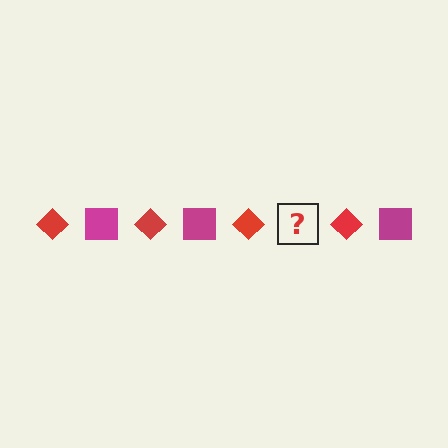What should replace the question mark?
The question mark should be replaced with a magenta square.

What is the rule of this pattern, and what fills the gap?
The rule is that the pattern alternates between red diamond and magenta square. The gap should be filled with a magenta square.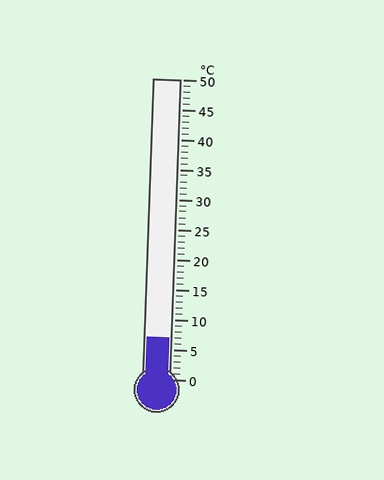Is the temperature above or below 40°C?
The temperature is below 40°C.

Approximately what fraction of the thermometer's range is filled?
The thermometer is filled to approximately 15% of its range.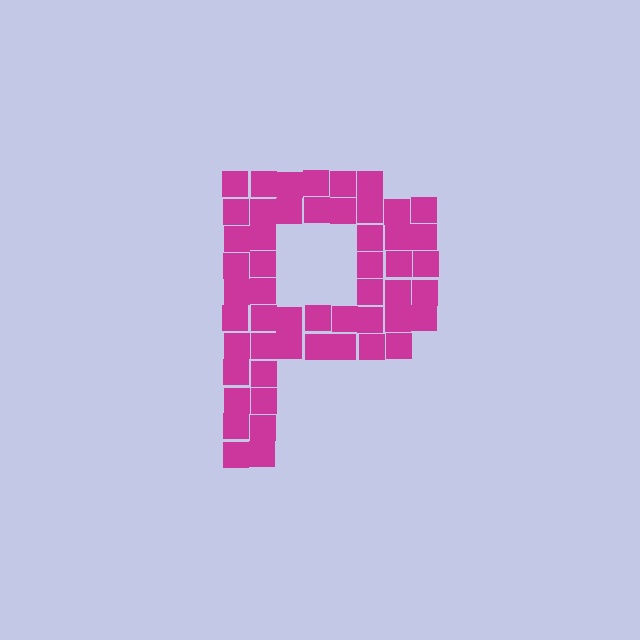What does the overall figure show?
The overall figure shows the letter P.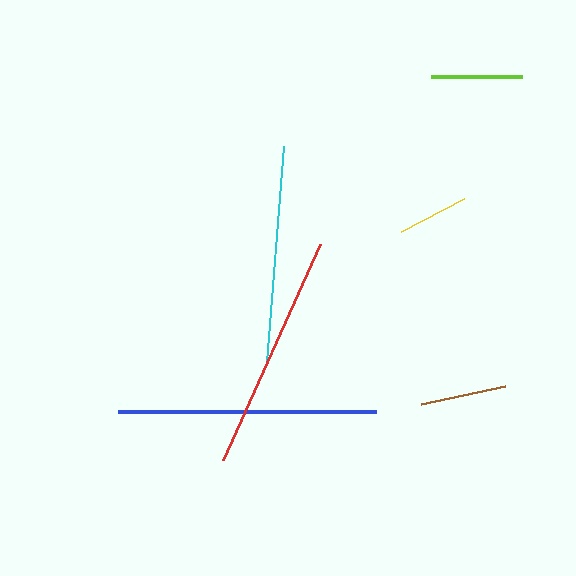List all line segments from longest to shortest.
From longest to shortest: blue, red, cyan, lime, brown, yellow.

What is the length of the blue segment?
The blue segment is approximately 258 pixels long.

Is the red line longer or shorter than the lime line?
The red line is longer than the lime line.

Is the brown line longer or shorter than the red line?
The red line is longer than the brown line.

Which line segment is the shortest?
The yellow line is the shortest at approximately 71 pixels.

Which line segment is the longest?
The blue line is the longest at approximately 258 pixels.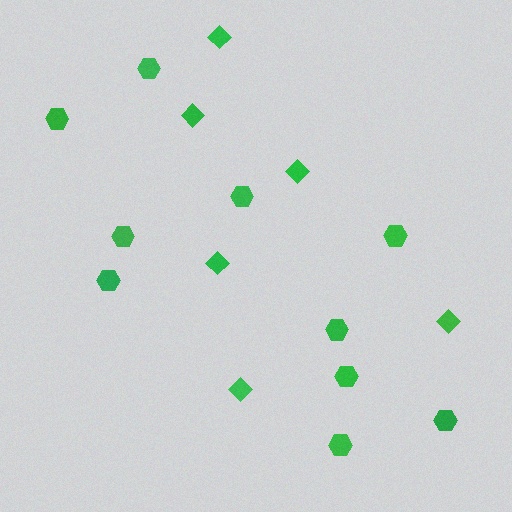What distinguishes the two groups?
There are 2 groups: one group of diamonds (6) and one group of hexagons (10).